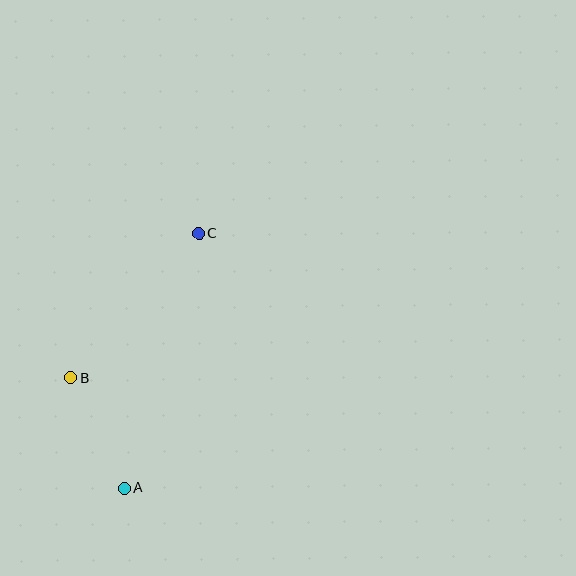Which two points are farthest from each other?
Points A and C are farthest from each other.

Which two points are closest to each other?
Points A and B are closest to each other.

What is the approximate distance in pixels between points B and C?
The distance between B and C is approximately 193 pixels.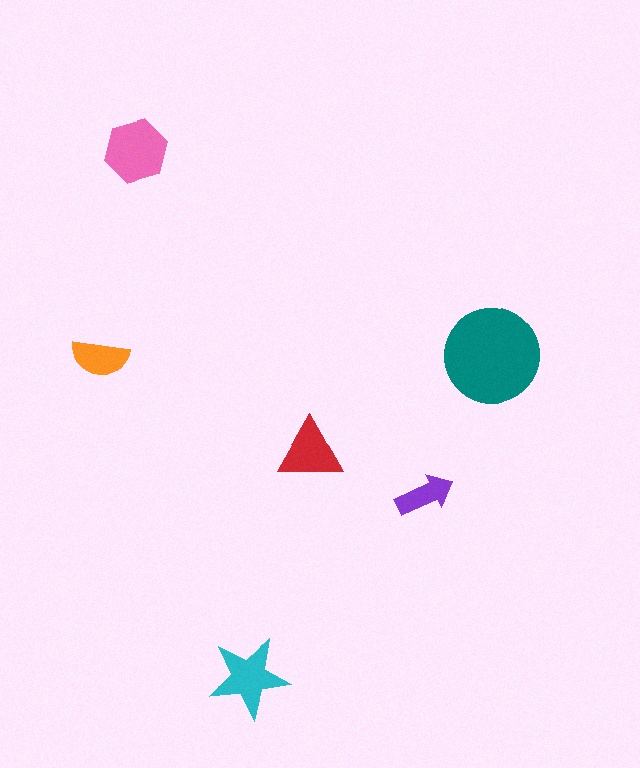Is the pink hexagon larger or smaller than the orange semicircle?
Larger.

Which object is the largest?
The teal circle.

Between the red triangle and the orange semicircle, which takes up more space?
The red triangle.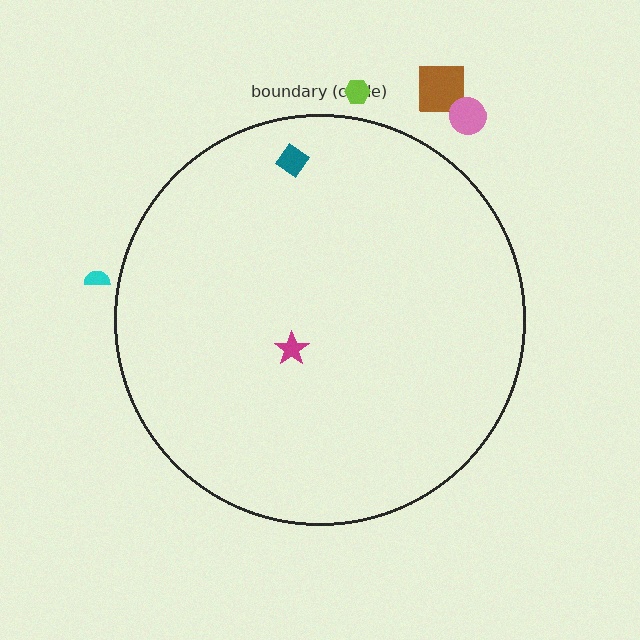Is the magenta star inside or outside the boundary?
Inside.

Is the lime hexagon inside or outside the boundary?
Outside.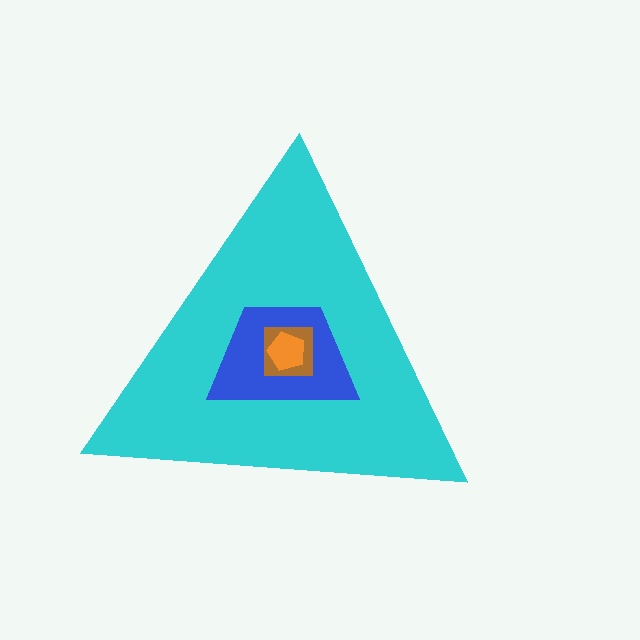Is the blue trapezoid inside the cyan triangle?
Yes.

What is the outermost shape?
The cyan triangle.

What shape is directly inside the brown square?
The orange pentagon.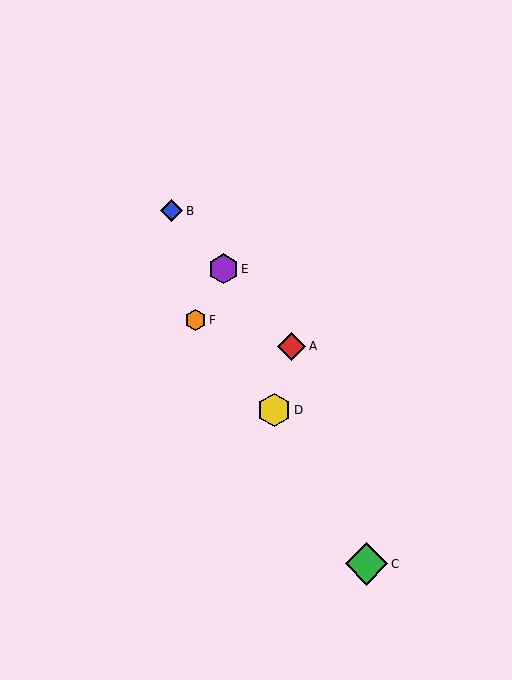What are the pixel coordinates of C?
Object C is at (366, 564).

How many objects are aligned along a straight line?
3 objects (A, B, E) are aligned along a straight line.